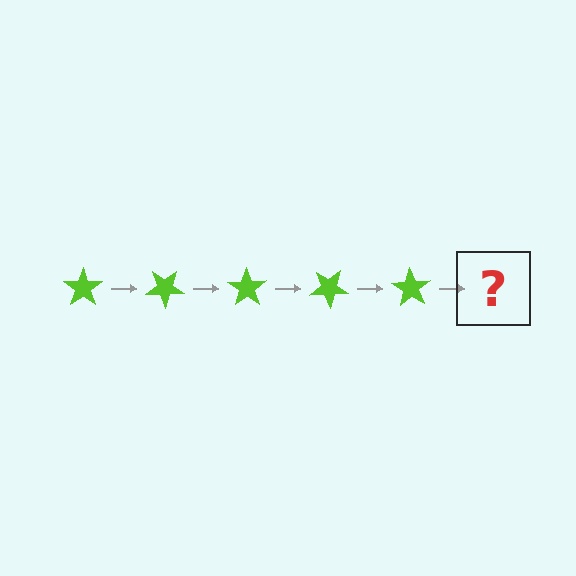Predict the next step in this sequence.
The next step is a lime star rotated 175 degrees.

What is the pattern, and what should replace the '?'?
The pattern is that the star rotates 35 degrees each step. The '?' should be a lime star rotated 175 degrees.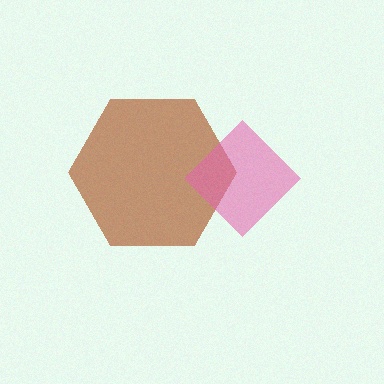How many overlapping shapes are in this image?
There are 2 overlapping shapes in the image.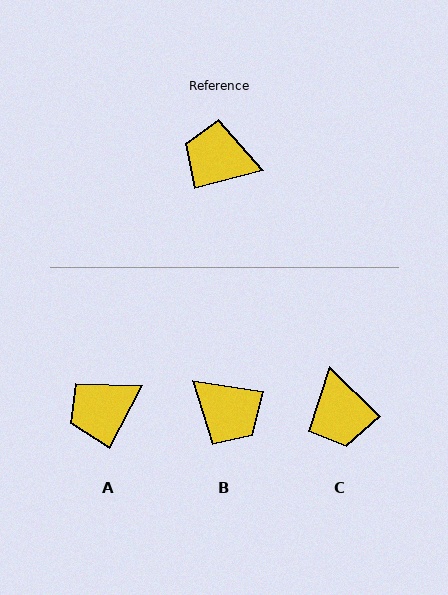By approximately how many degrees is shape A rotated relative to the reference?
Approximately 47 degrees counter-clockwise.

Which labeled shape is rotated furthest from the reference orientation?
B, about 155 degrees away.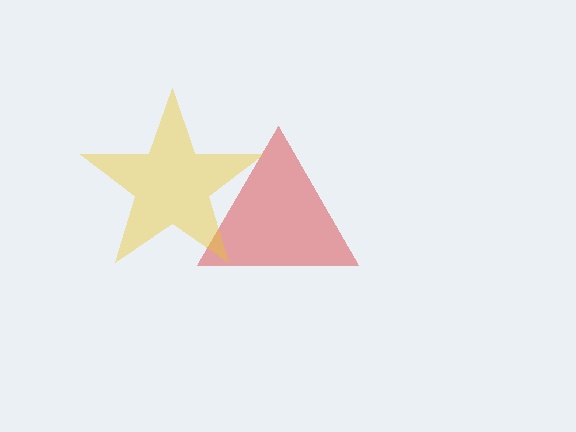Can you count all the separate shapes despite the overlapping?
Yes, there are 2 separate shapes.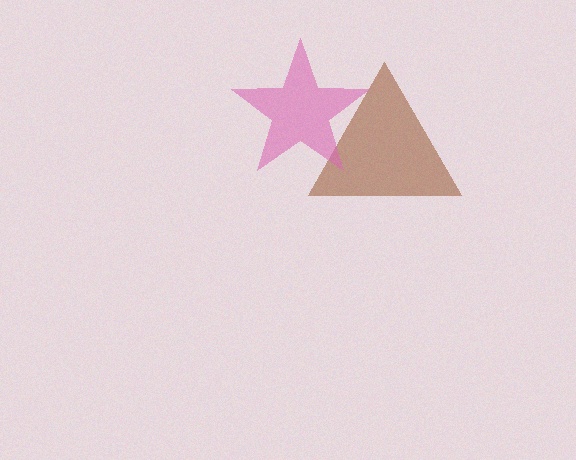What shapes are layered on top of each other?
The layered shapes are: a brown triangle, a pink star.